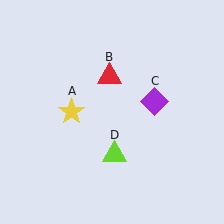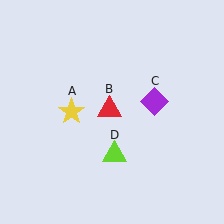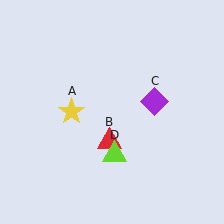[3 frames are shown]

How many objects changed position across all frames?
1 object changed position: red triangle (object B).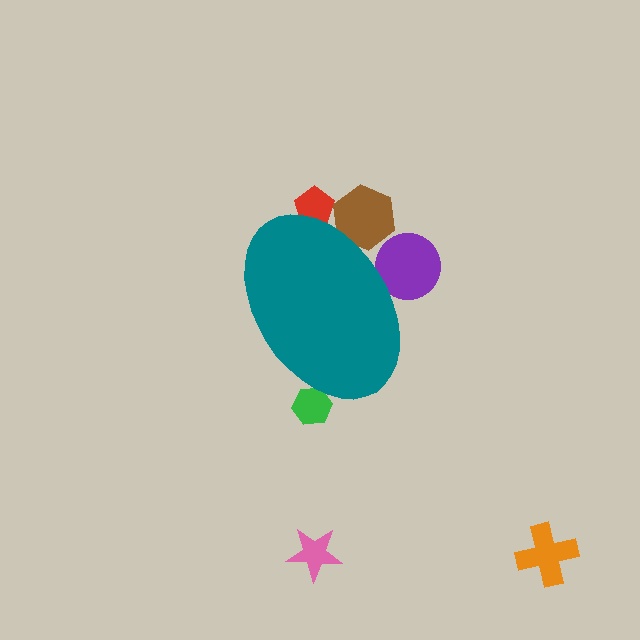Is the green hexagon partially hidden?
Yes, the green hexagon is partially hidden behind the teal ellipse.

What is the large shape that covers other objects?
A teal ellipse.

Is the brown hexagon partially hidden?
Yes, the brown hexagon is partially hidden behind the teal ellipse.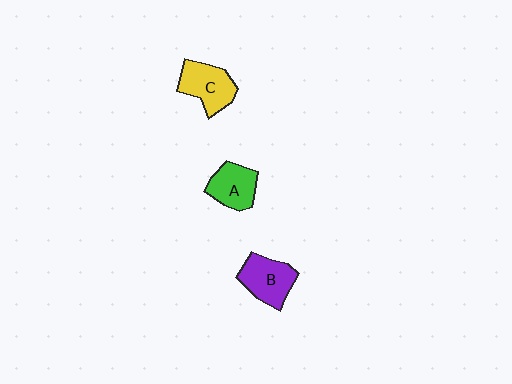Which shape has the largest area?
Shape B (purple).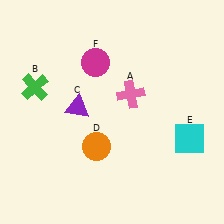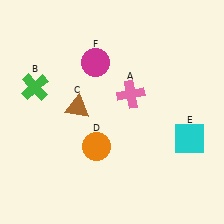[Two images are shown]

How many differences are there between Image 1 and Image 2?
There is 1 difference between the two images.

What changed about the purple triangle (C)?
In Image 1, C is purple. In Image 2, it changed to brown.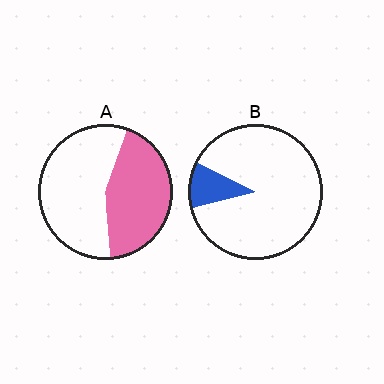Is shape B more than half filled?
No.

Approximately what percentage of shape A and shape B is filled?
A is approximately 45% and B is approximately 10%.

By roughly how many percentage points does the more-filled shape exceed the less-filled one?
By roughly 30 percentage points (A over B).